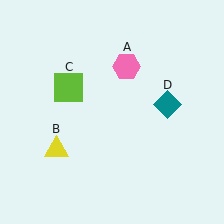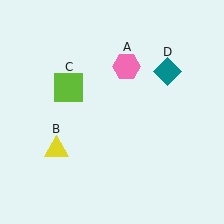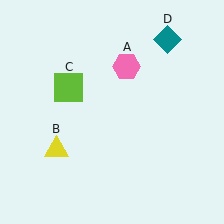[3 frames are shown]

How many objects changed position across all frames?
1 object changed position: teal diamond (object D).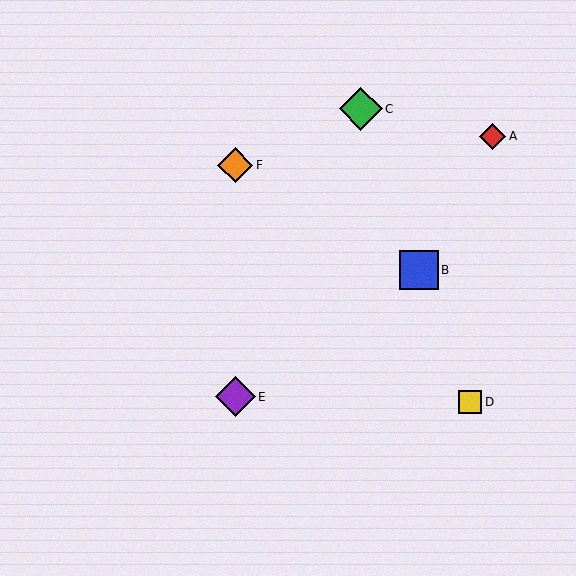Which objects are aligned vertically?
Objects E, F are aligned vertically.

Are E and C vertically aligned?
No, E is at x≈235 and C is at x≈361.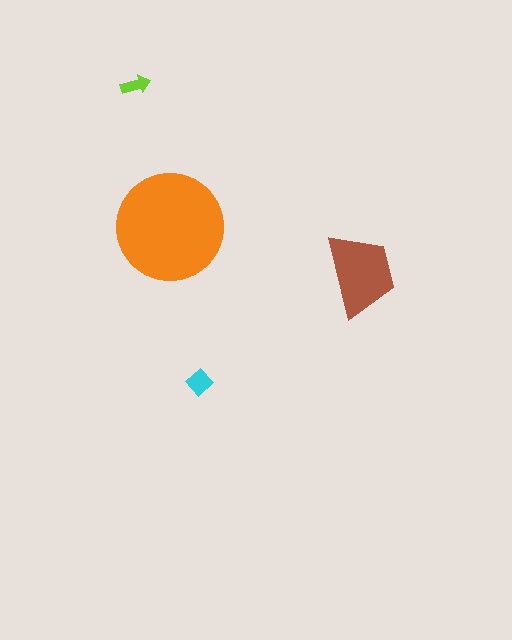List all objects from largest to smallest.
The orange circle, the brown trapezoid, the cyan diamond, the lime arrow.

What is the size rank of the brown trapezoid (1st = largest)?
2nd.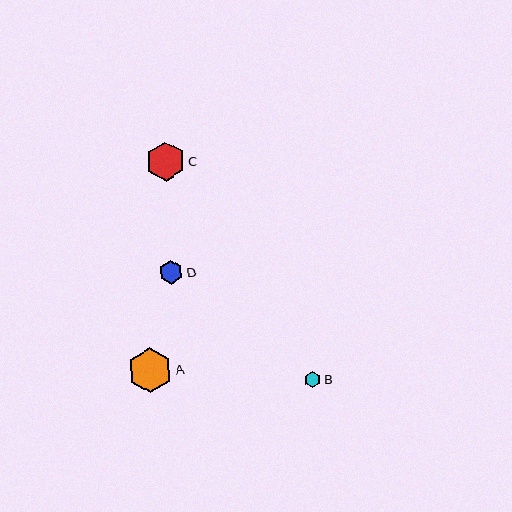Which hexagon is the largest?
Hexagon A is the largest with a size of approximately 45 pixels.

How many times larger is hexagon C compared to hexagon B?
Hexagon C is approximately 2.4 times the size of hexagon B.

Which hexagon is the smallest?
Hexagon B is the smallest with a size of approximately 16 pixels.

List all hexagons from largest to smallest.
From largest to smallest: A, C, D, B.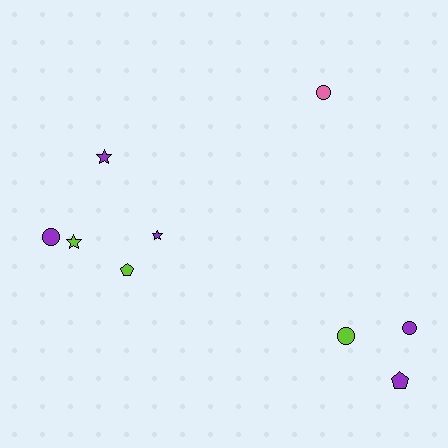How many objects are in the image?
There are 9 objects.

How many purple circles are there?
There are 2 purple circles.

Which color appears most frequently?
Purple, with 5 objects.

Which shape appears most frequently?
Circle, with 4 objects.